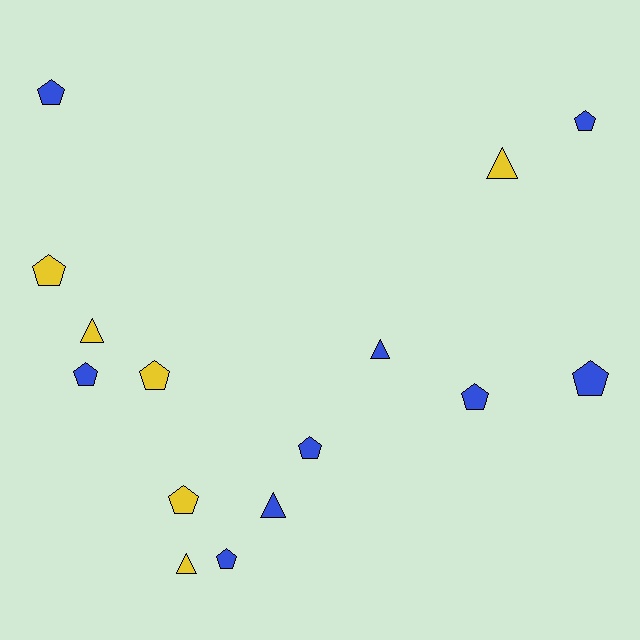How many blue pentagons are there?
There are 7 blue pentagons.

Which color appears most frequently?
Blue, with 9 objects.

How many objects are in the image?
There are 15 objects.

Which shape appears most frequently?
Pentagon, with 10 objects.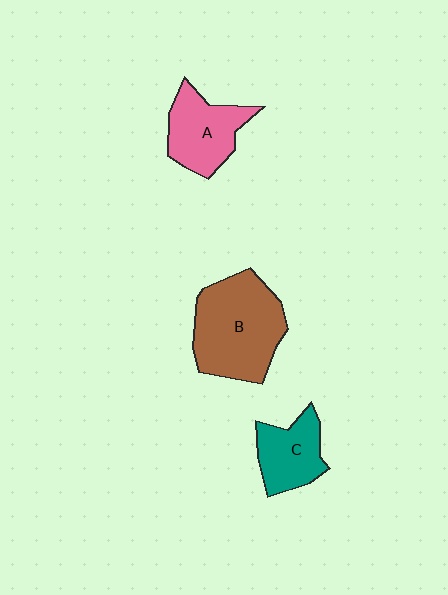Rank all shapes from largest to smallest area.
From largest to smallest: B (brown), A (pink), C (teal).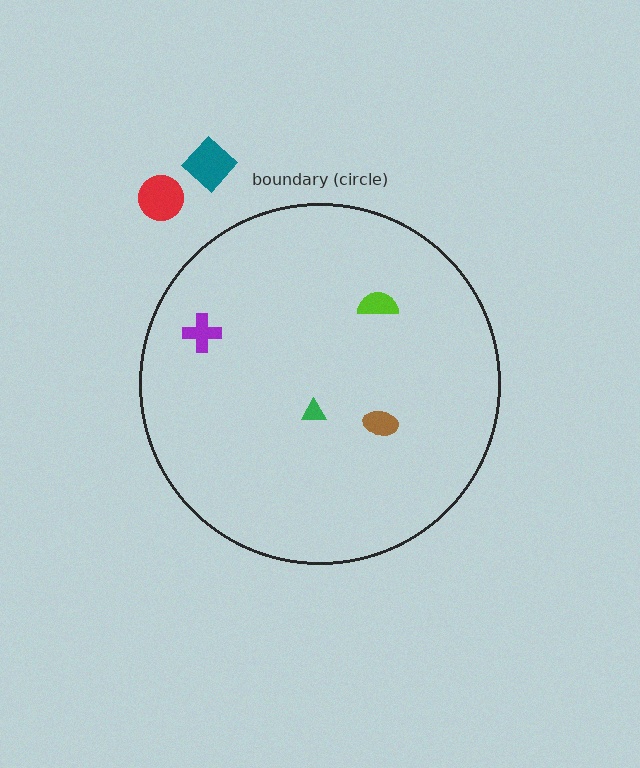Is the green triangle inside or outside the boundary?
Inside.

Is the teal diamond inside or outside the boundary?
Outside.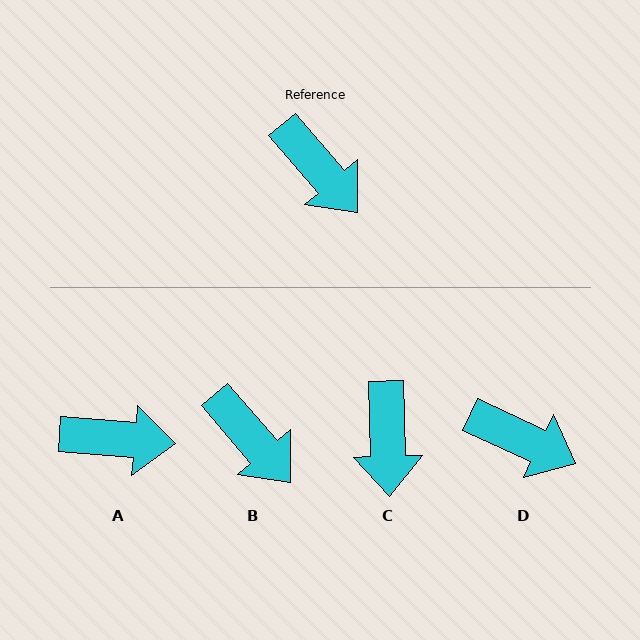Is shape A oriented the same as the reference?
No, it is off by about 45 degrees.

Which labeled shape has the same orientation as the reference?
B.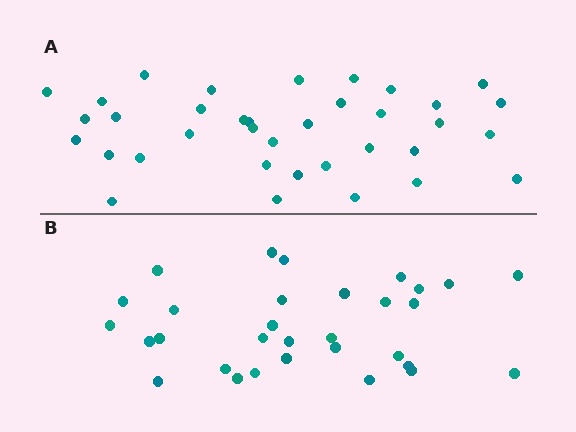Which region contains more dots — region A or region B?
Region A (the top region) has more dots.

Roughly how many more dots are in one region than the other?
Region A has about 5 more dots than region B.